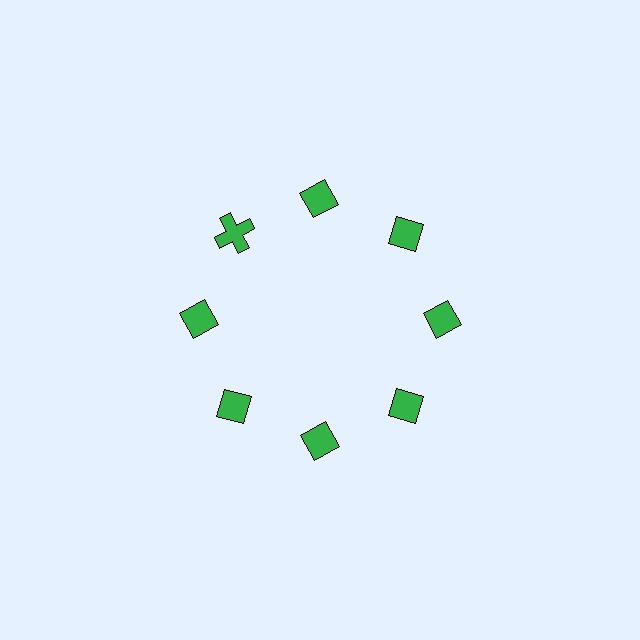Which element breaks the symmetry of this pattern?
The green cross at roughly the 10 o'clock position breaks the symmetry. All other shapes are green diamonds.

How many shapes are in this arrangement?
There are 8 shapes arranged in a ring pattern.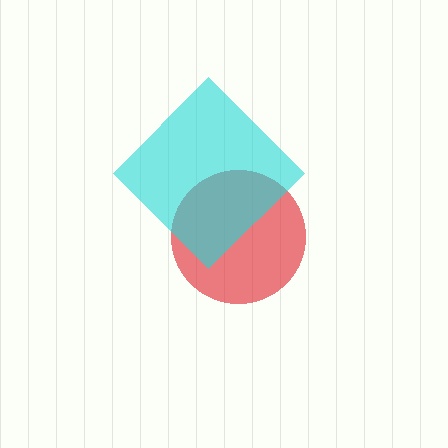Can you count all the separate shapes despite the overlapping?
Yes, there are 2 separate shapes.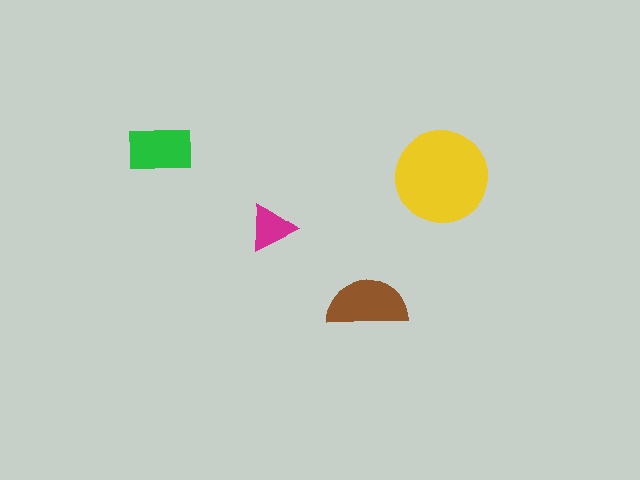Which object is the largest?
The yellow circle.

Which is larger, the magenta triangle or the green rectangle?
The green rectangle.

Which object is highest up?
The green rectangle is topmost.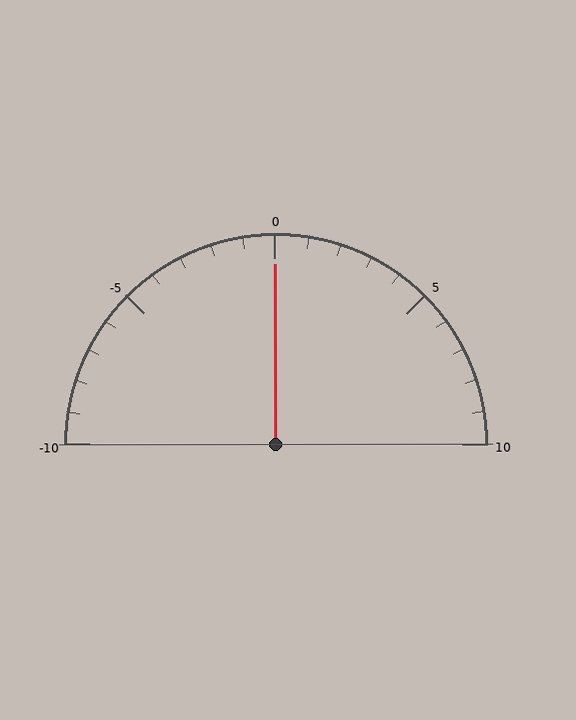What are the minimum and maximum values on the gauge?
The gauge ranges from -10 to 10.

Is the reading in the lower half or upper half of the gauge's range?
The reading is in the upper half of the range (-10 to 10).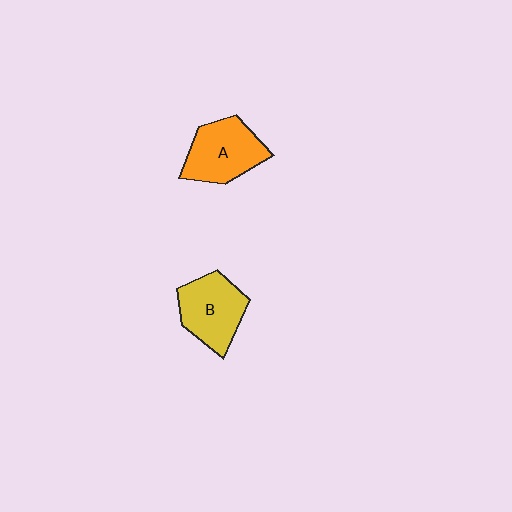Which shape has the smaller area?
Shape B (yellow).